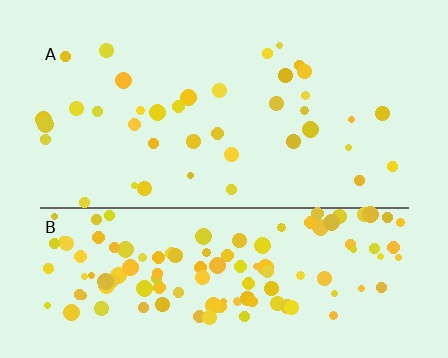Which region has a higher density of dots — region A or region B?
B (the bottom).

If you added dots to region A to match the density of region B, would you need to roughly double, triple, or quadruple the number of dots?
Approximately triple.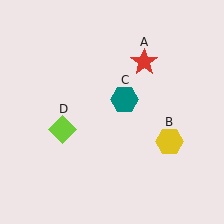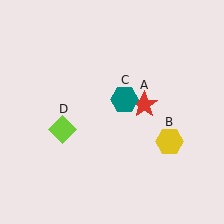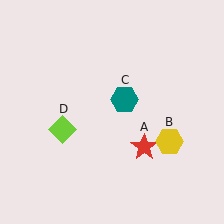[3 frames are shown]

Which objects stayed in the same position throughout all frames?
Yellow hexagon (object B) and teal hexagon (object C) and lime diamond (object D) remained stationary.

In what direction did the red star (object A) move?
The red star (object A) moved down.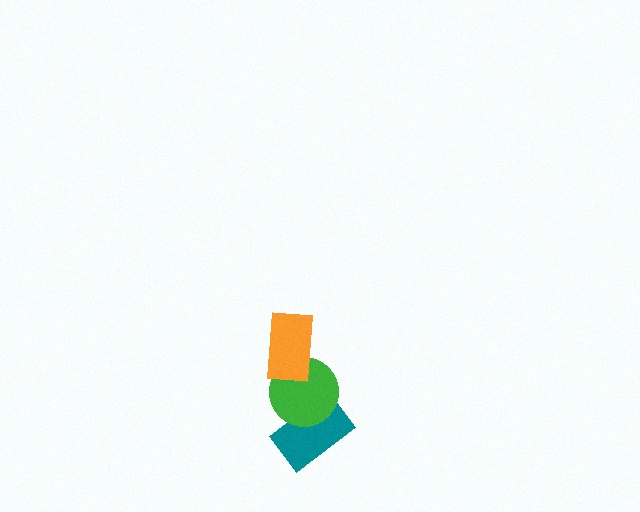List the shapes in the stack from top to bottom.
From top to bottom: the orange rectangle, the green circle, the teal rectangle.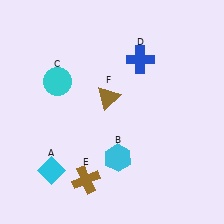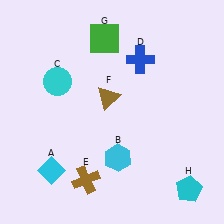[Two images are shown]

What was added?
A green square (G), a cyan pentagon (H) were added in Image 2.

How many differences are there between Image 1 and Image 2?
There are 2 differences between the two images.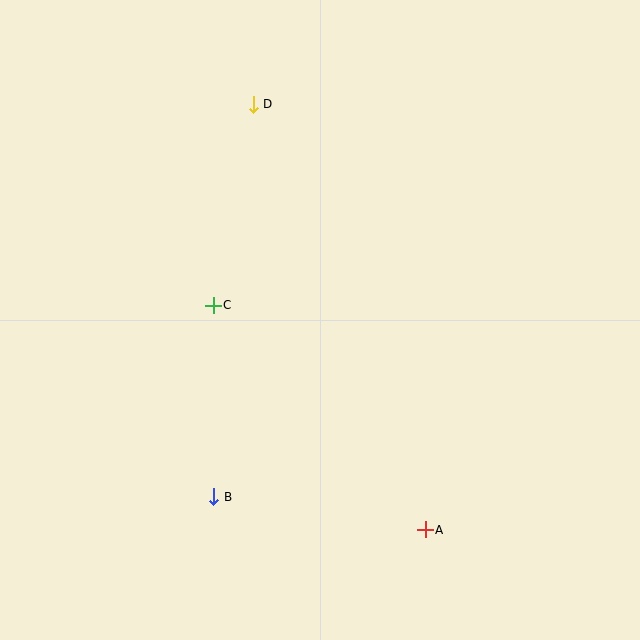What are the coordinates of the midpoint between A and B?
The midpoint between A and B is at (320, 513).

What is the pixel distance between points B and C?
The distance between B and C is 192 pixels.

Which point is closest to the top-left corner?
Point D is closest to the top-left corner.